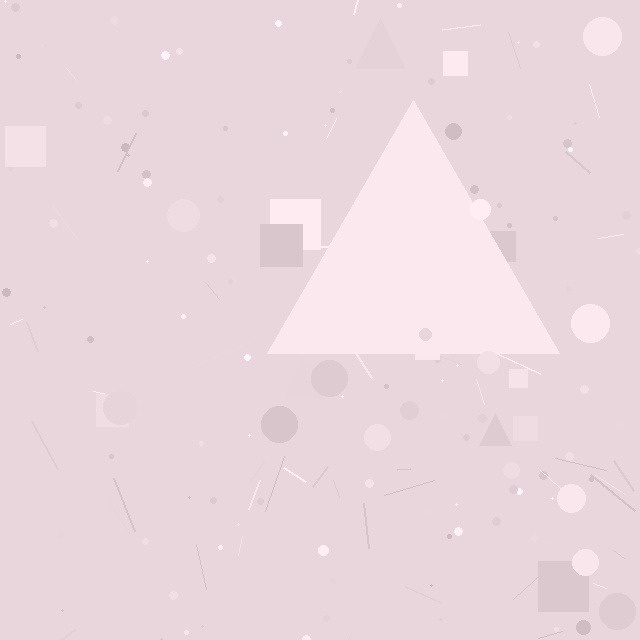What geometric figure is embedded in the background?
A triangle is embedded in the background.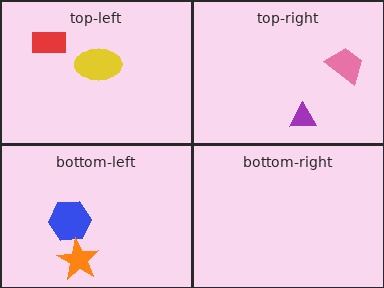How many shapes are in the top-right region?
2.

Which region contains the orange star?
The bottom-left region.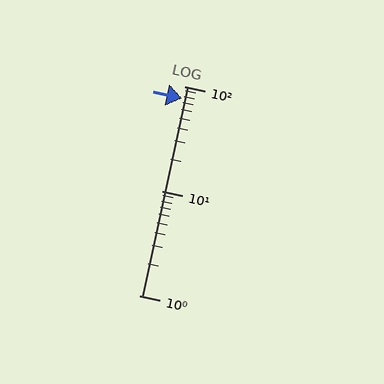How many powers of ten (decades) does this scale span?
The scale spans 2 decades, from 1 to 100.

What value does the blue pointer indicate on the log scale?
The pointer indicates approximately 76.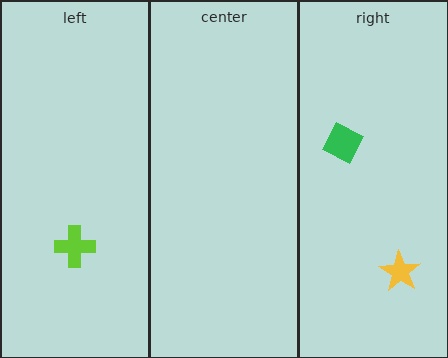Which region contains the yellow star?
The right region.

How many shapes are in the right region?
2.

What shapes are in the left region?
The lime cross.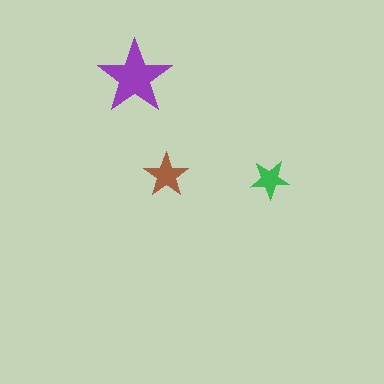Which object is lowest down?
The green star is bottommost.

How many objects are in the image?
There are 3 objects in the image.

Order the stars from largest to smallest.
the purple one, the brown one, the green one.